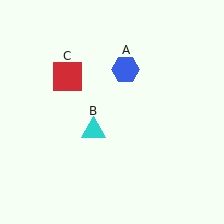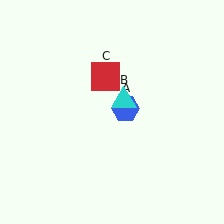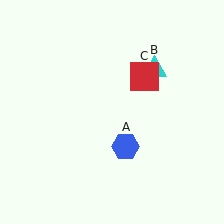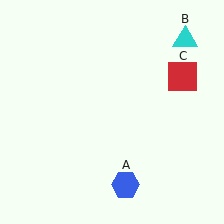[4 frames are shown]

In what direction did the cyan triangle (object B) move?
The cyan triangle (object B) moved up and to the right.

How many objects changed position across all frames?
3 objects changed position: blue hexagon (object A), cyan triangle (object B), red square (object C).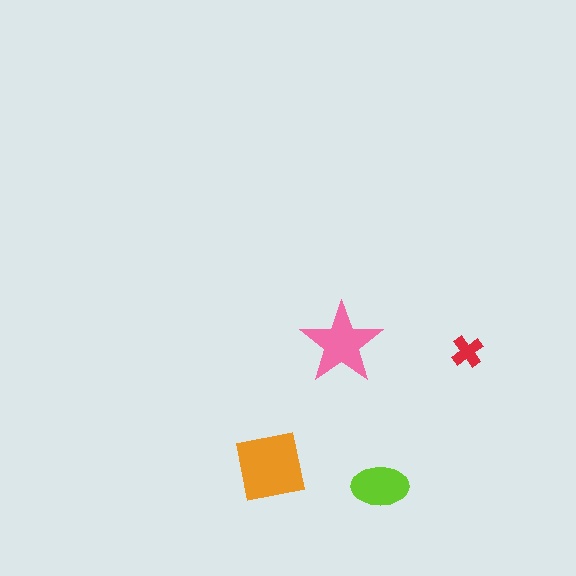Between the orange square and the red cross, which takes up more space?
The orange square.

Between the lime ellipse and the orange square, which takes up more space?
The orange square.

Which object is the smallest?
The red cross.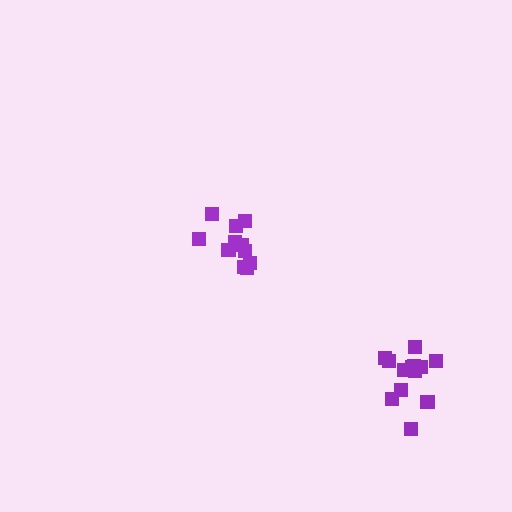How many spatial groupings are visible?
There are 2 spatial groupings.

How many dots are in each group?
Group 1: 11 dots, Group 2: 13 dots (24 total).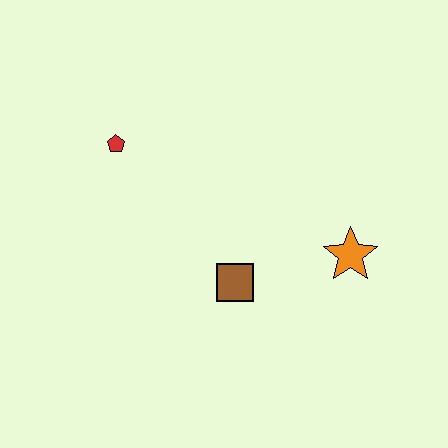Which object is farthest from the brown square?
The red pentagon is farthest from the brown square.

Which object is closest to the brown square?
The orange star is closest to the brown square.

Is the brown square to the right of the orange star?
No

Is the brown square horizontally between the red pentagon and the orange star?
Yes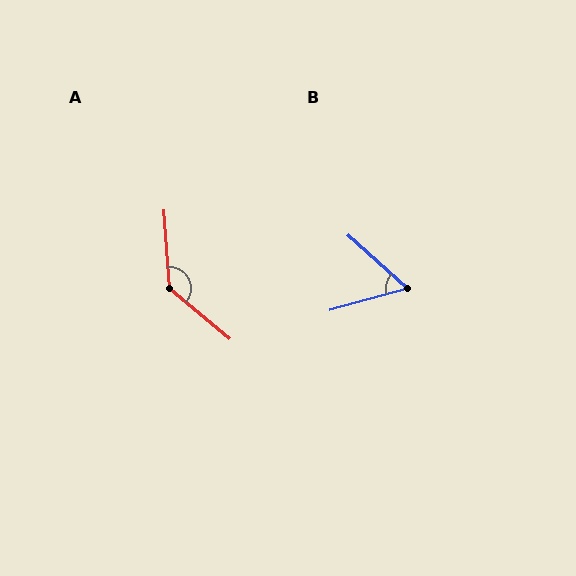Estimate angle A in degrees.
Approximately 134 degrees.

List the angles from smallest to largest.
B (57°), A (134°).